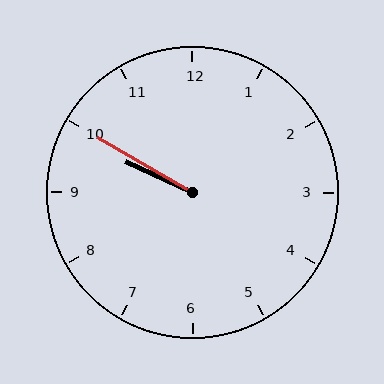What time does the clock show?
9:50.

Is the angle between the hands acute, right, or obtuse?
It is acute.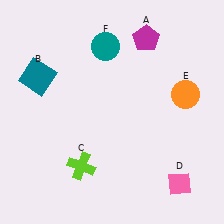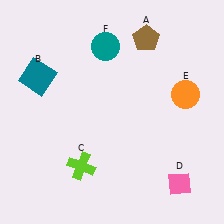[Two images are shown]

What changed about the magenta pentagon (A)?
In Image 1, A is magenta. In Image 2, it changed to brown.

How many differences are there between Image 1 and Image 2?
There is 1 difference between the two images.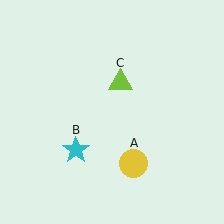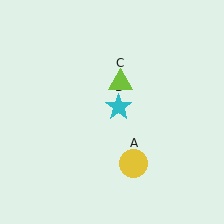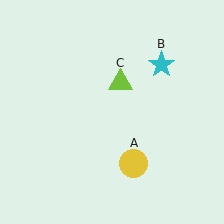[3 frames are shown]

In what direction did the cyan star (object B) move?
The cyan star (object B) moved up and to the right.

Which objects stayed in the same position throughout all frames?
Yellow circle (object A) and lime triangle (object C) remained stationary.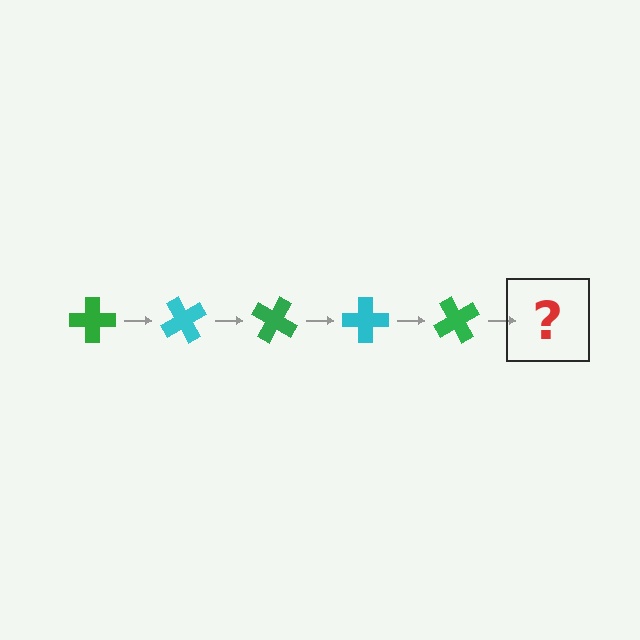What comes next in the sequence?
The next element should be a cyan cross, rotated 300 degrees from the start.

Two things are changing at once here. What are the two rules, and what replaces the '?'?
The two rules are that it rotates 60 degrees each step and the color cycles through green and cyan. The '?' should be a cyan cross, rotated 300 degrees from the start.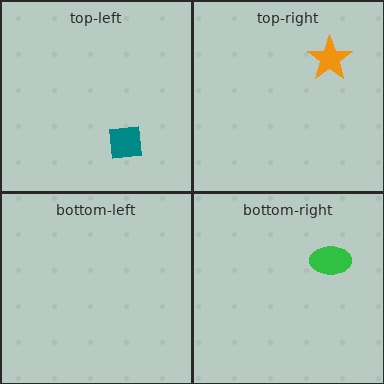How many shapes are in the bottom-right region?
1.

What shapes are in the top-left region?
The teal square.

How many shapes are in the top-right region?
1.